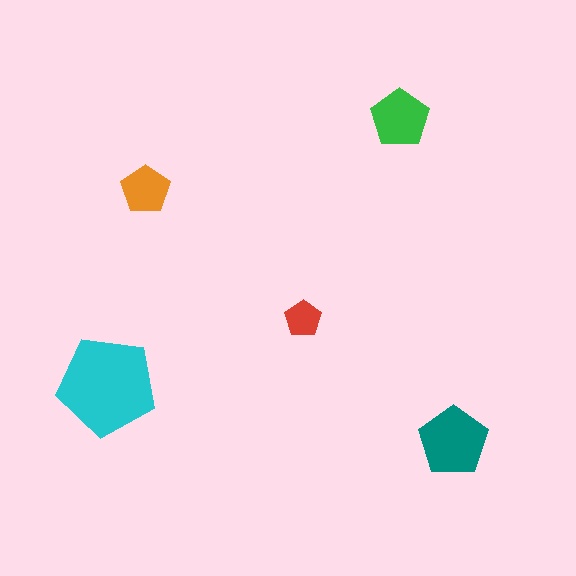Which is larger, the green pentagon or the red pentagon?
The green one.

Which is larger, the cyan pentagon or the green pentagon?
The cyan one.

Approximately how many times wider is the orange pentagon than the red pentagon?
About 1.5 times wider.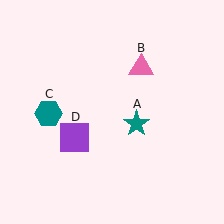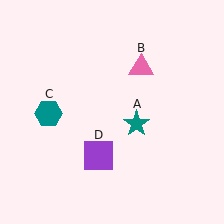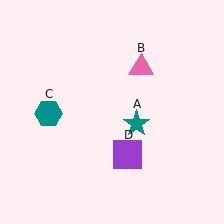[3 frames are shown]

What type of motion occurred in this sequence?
The purple square (object D) rotated counterclockwise around the center of the scene.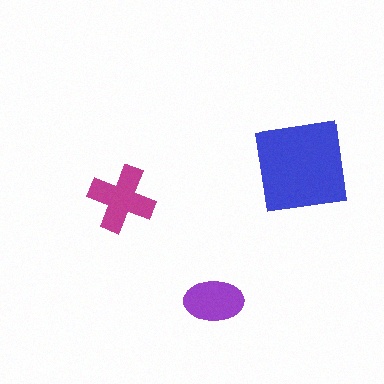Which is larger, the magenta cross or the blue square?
The blue square.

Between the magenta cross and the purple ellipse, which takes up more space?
The magenta cross.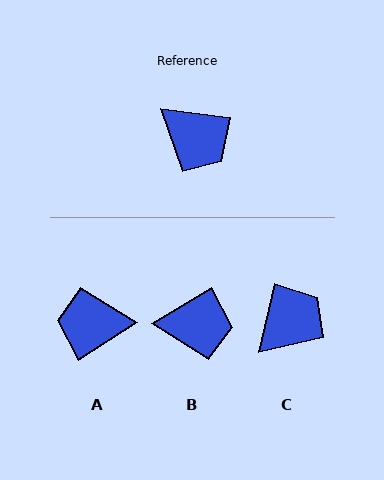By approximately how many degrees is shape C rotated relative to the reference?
Approximately 84 degrees counter-clockwise.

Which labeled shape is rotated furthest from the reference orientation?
A, about 141 degrees away.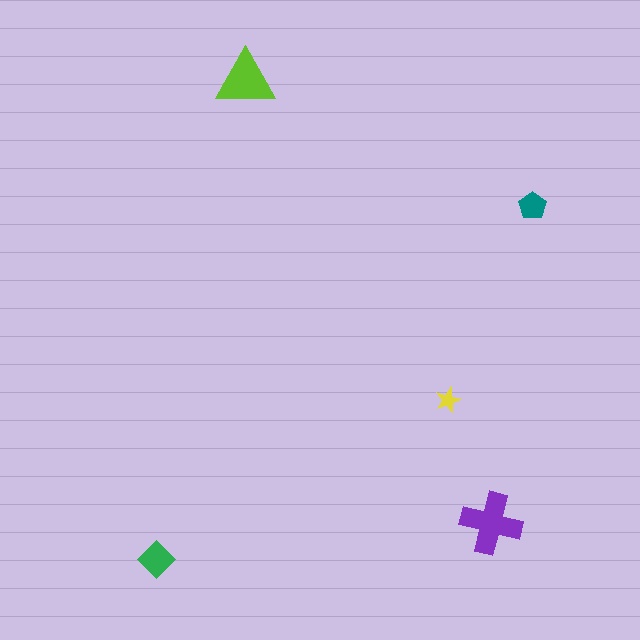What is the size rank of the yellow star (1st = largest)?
5th.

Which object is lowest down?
The green diamond is bottommost.